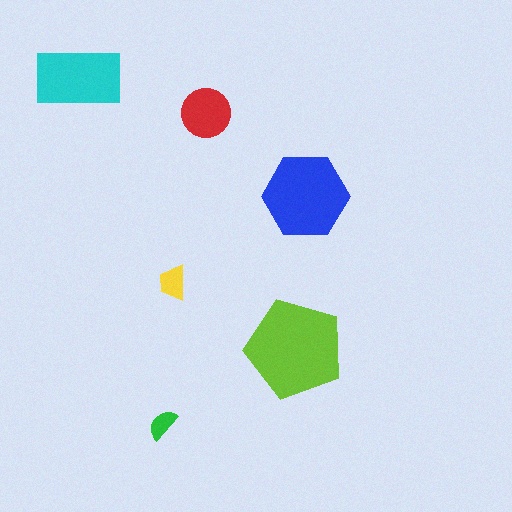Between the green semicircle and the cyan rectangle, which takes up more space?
The cyan rectangle.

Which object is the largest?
The lime pentagon.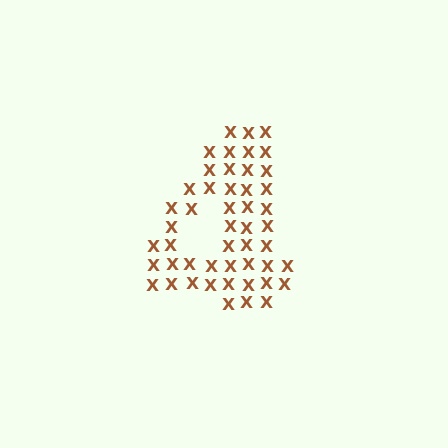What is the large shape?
The large shape is the digit 4.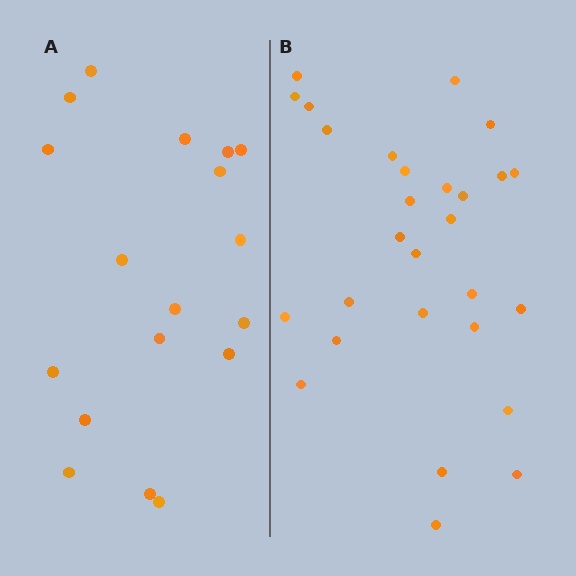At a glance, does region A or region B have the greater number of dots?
Region B (the right region) has more dots.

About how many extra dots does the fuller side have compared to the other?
Region B has roughly 10 or so more dots than region A.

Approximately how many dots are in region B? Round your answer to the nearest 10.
About 30 dots. (The exact count is 28, which rounds to 30.)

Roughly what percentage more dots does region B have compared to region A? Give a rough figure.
About 55% more.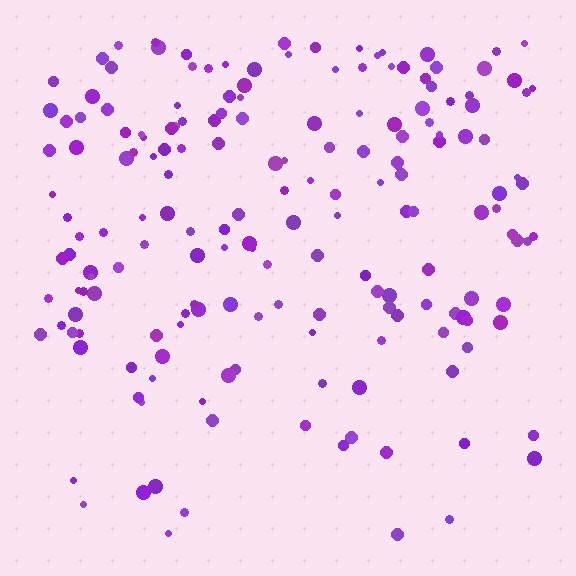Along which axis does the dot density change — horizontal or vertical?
Vertical.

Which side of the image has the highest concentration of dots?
The top.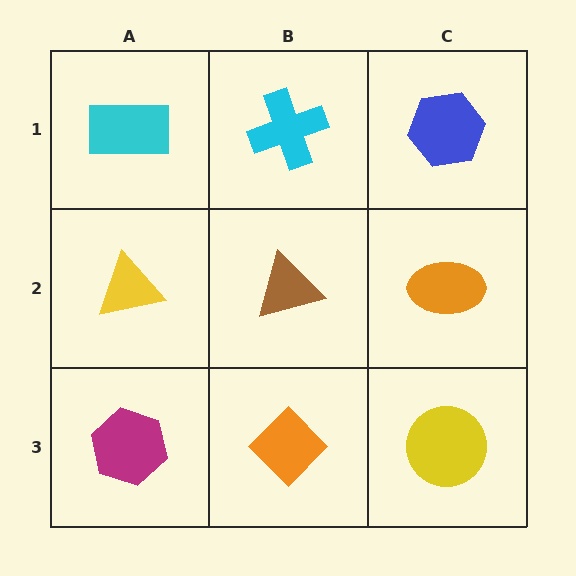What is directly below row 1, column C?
An orange ellipse.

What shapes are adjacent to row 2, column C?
A blue hexagon (row 1, column C), a yellow circle (row 3, column C), a brown triangle (row 2, column B).